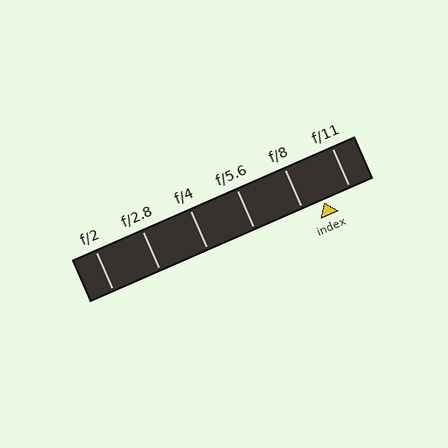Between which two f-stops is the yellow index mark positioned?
The index mark is between f/8 and f/11.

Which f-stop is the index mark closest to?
The index mark is closest to f/8.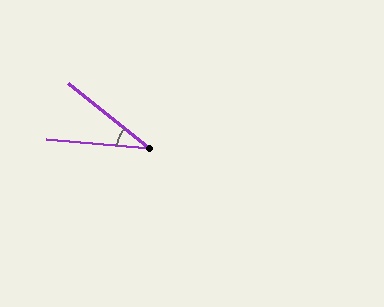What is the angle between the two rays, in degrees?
Approximately 34 degrees.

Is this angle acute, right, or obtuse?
It is acute.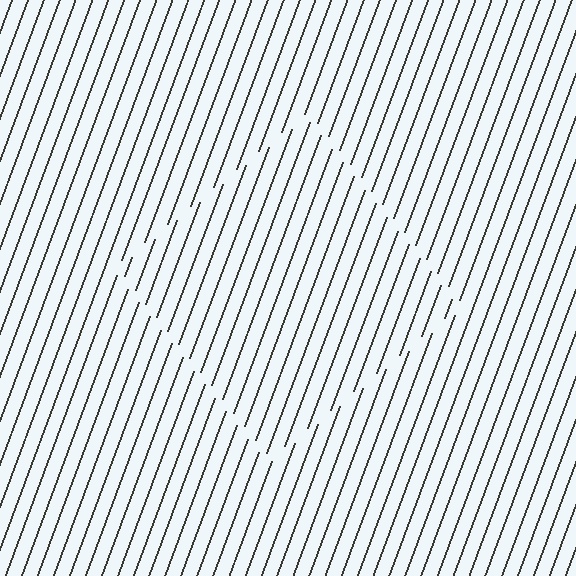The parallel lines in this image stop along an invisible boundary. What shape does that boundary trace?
An illusory square. The interior of the shape contains the same grating, shifted by half a period — the contour is defined by the phase discontinuity where line-ends from the inner and outer gratings abut.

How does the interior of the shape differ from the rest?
The interior of the shape contains the same grating, shifted by half a period — the contour is defined by the phase discontinuity where line-ends from the inner and outer gratings abut.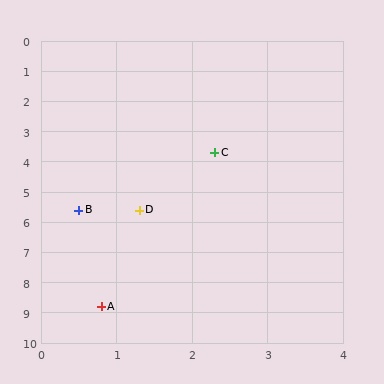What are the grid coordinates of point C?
Point C is at approximately (2.3, 3.7).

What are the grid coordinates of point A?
Point A is at approximately (0.8, 8.8).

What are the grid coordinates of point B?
Point B is at approximately (0.5, 5.6).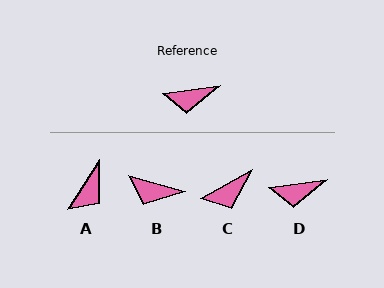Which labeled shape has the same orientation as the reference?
D.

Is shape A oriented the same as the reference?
No, it is off by about 50 degrees.